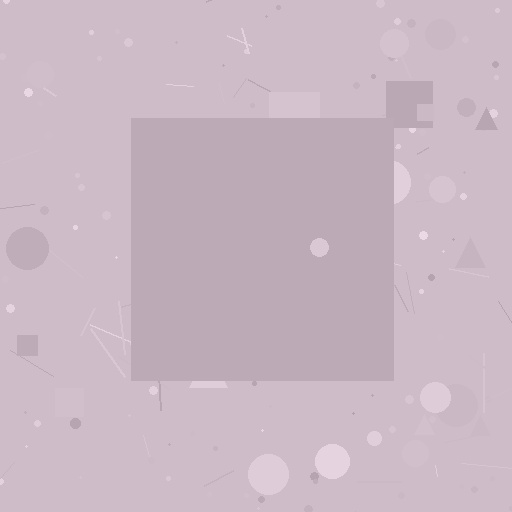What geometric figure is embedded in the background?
A square is embedded in the background.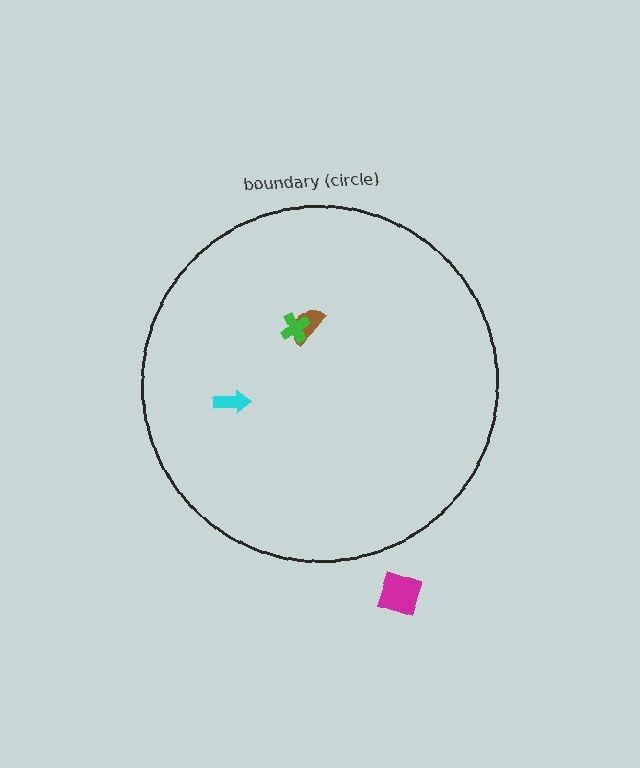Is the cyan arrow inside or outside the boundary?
Inside.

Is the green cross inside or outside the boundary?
Inside.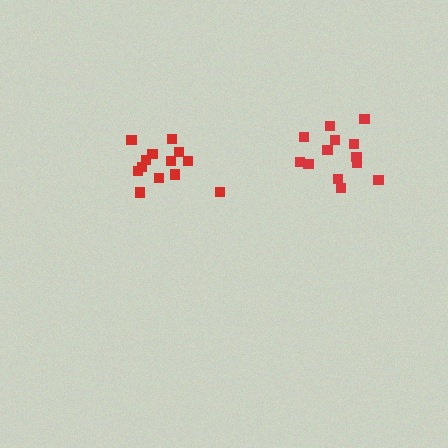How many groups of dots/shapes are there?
There are 2 groups.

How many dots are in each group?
Group 1: 13 dots, Group 2: 13 dots (26 total).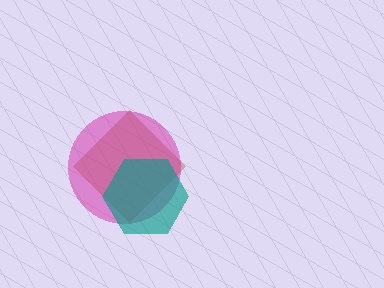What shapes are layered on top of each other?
The layered shapes are: a brown diamond, a magenta circle, a teal hexagon.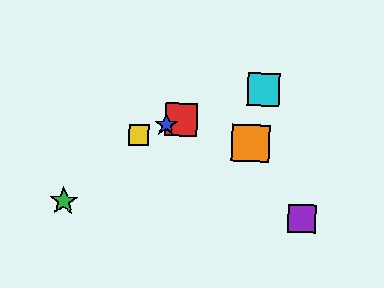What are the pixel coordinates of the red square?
The red square is at (181, 119).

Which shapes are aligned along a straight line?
The red square, the blue star, the yellow square, the cyan square are aligned along a straight line.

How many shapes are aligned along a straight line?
4 shapes (the red square, the blue star, the yellow square, the cyan square) are aligned along a straight line.